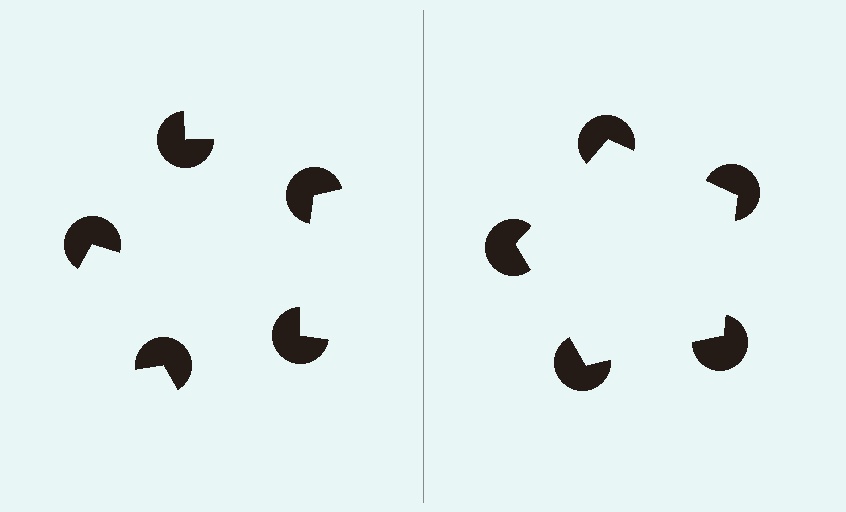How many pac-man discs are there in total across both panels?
10 — 5 on each side.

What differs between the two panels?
The pac-man discs are positioned identically on both sides; only the wedge orientations differ. On the right they align to a pentagon; on the left they are misaligned.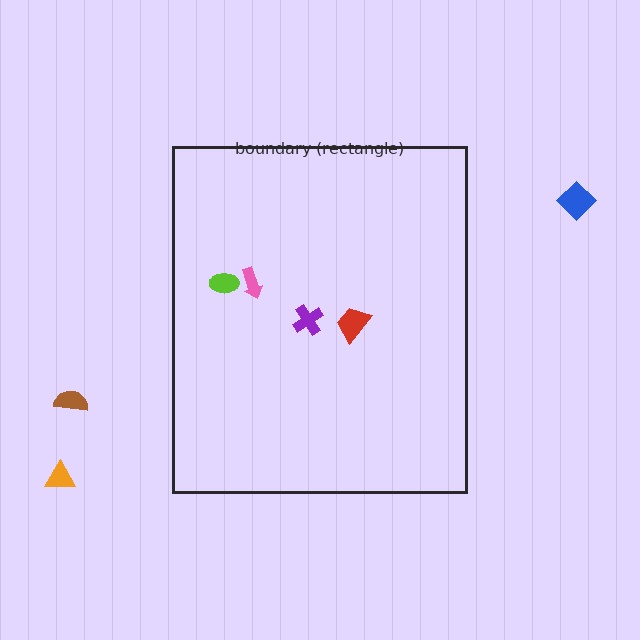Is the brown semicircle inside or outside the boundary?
Outside.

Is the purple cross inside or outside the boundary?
Inside.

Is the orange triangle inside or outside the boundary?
Outside.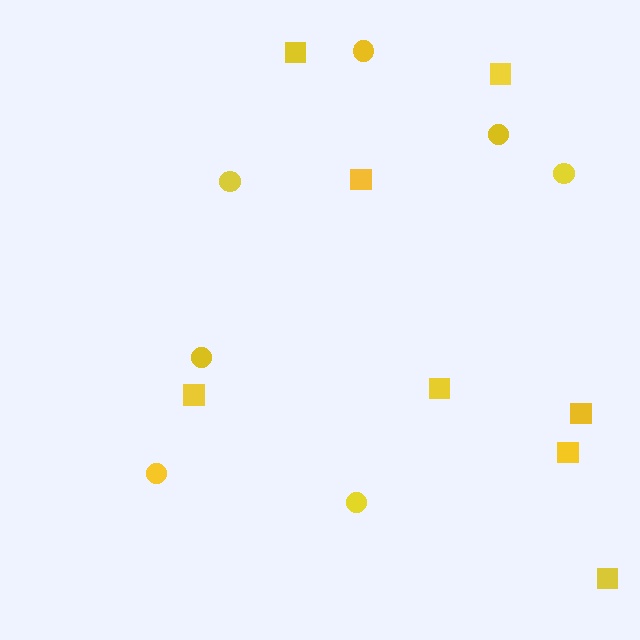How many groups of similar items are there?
There are 2 groups: one group of squares (8) and one group of circles (7).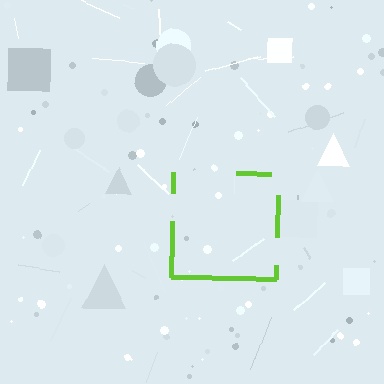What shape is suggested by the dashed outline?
The dashed outline suggests a square.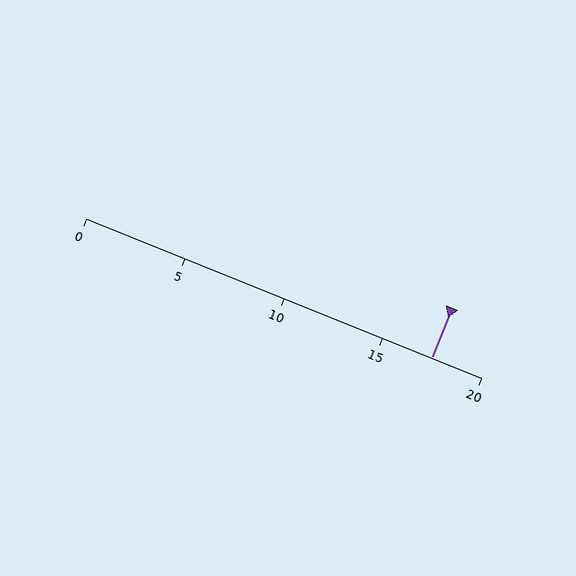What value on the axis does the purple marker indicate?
The marker indicates approximately 17.5.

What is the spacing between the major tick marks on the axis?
The major ticks are spaced 5 apart.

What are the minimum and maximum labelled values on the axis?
The axis runs from 0 to 20.